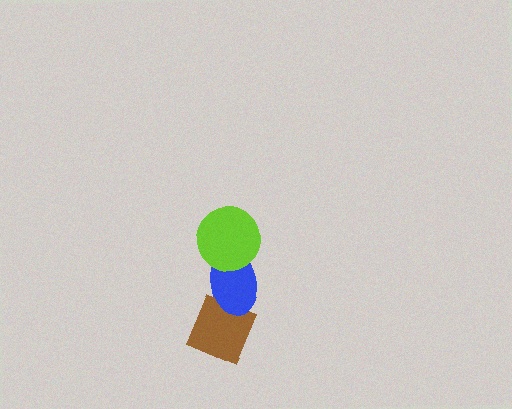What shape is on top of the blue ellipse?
The lime circle is on top of the blue ellipse.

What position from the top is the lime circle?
The lime circle is 1st from the top.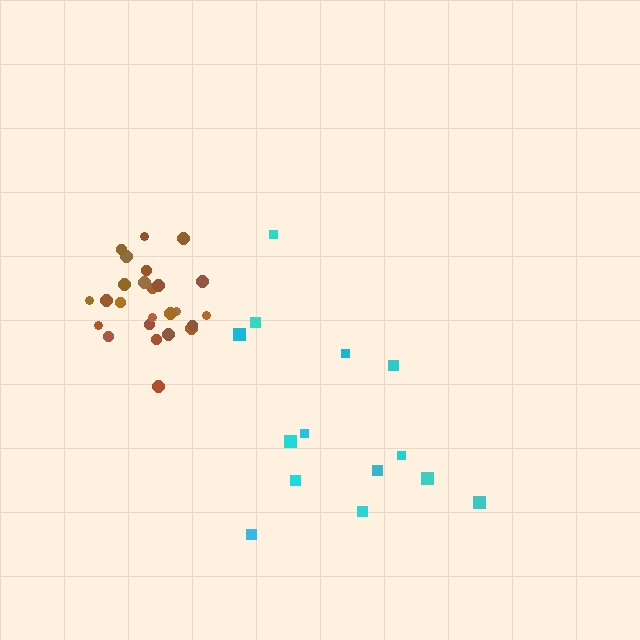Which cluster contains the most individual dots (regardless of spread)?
Brown (25).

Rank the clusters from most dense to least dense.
brown, cyan.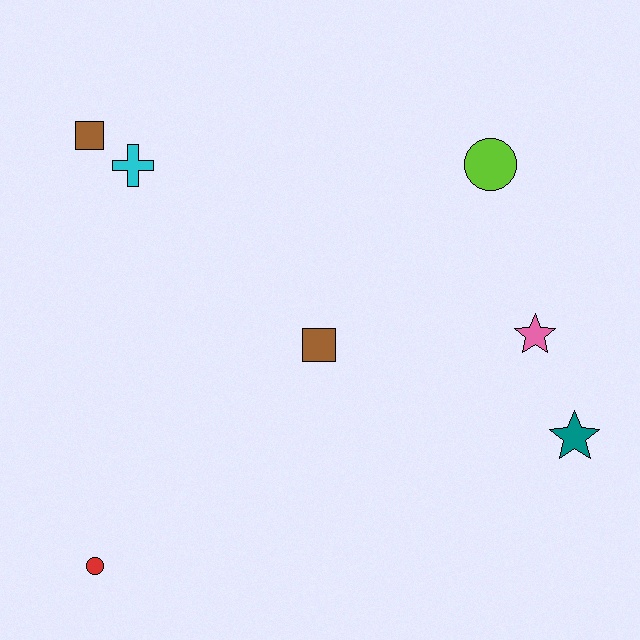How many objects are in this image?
There are 7 objects.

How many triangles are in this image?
There are no triangles.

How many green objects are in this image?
There are no green objects.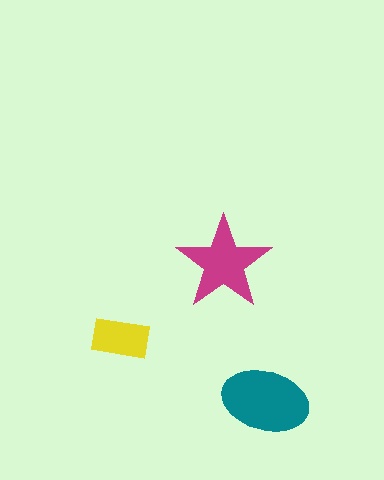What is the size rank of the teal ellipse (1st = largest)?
1st.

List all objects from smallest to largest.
The yellow rectangle, the magenta star, the teal ellipse.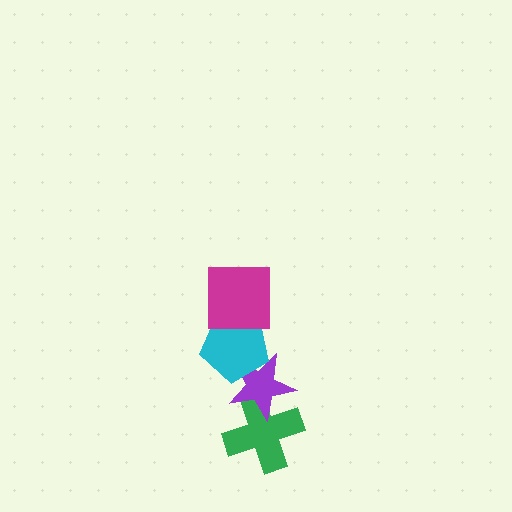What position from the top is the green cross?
The green cross is 4th from the top.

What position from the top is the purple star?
The purple star is 3rd from the top.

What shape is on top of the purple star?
The cyan pentagon is on top of the purple star.